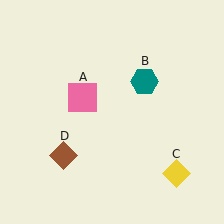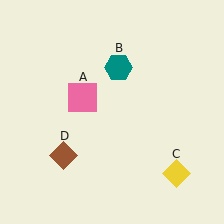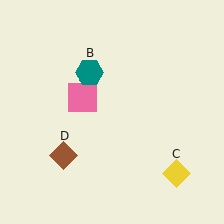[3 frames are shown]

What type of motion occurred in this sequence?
The teal hexagon (object B) rotated counterclockwise around the center of the scene.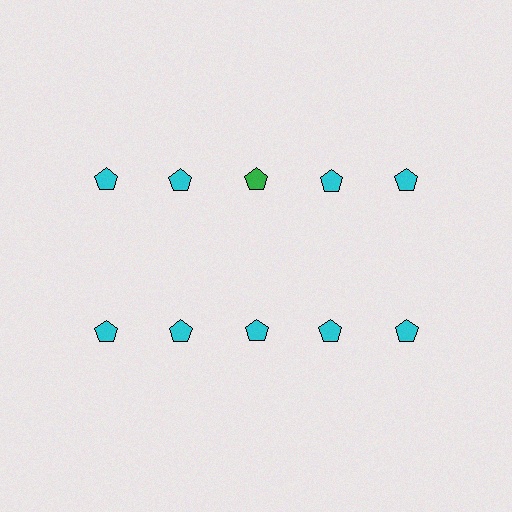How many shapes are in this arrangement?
There are 10 shapes arranged in a grid pattern.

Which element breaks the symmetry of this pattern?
The green pentagon in the top row, center column breaks the symmetry. All other shapes are cyan pentagons.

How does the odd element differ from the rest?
It has a different color: green instead of cyan.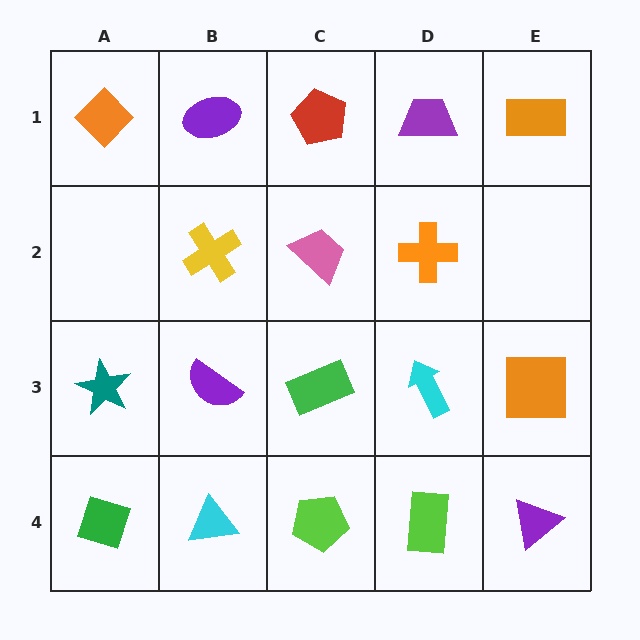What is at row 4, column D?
A lime rectangle.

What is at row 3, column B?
A purple semicircle.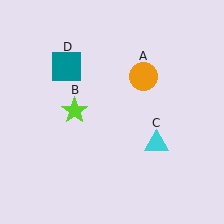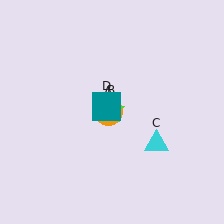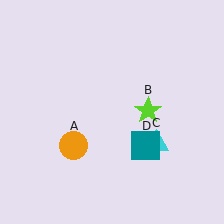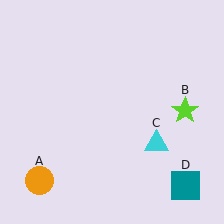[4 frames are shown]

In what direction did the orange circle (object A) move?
The orange circle (object A) moved down and to the left.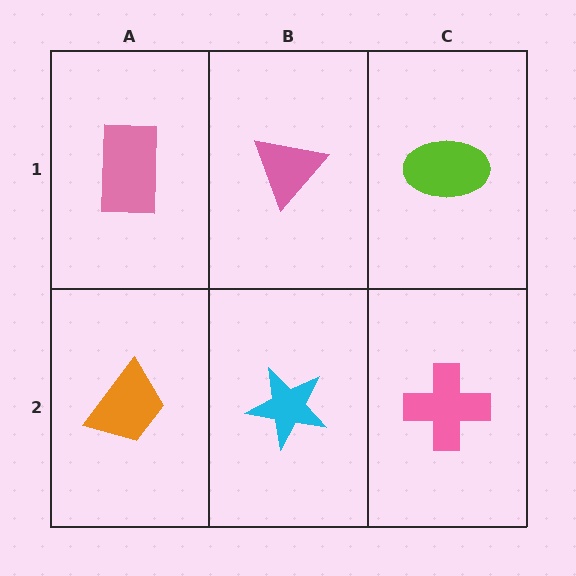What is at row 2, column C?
A pink cross.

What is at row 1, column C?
A lime ellipse.